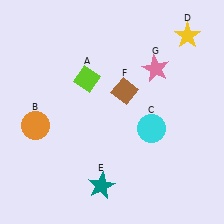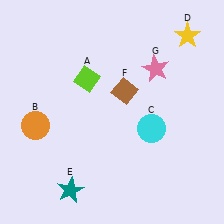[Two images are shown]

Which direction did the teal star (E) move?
The teal star (E) moved left.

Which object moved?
The teal star (E) moved left.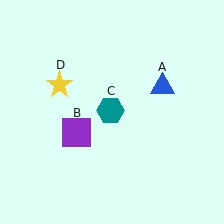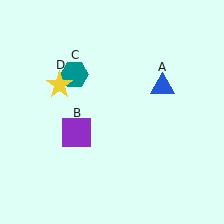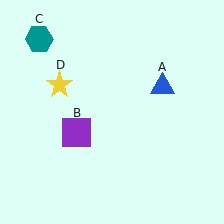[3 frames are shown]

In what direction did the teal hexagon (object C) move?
The teal hexagon (object C) moved up and to the left.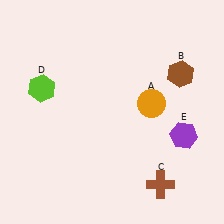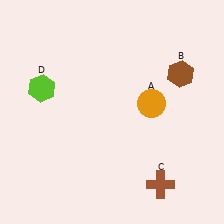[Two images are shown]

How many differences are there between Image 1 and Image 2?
There is 1 difference between the two images.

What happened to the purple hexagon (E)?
The purple hexagon (E) was removed in Image 2. It was in the bottom-right area of Image 1.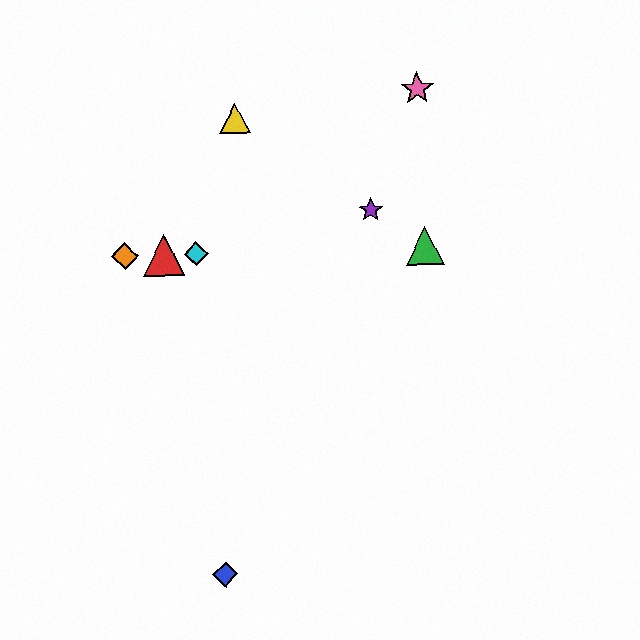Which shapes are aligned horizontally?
The red triangle, the green triangle, the orange diamond, the cyan diamond are aligned horizontally.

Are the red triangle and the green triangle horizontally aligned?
Yes, both are at y≈255.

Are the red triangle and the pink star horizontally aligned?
No, the red triangle is at y≈255 and the pink star is at y≈89.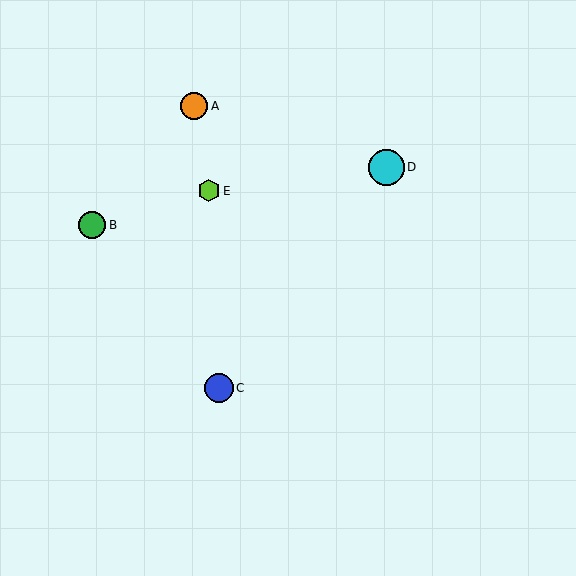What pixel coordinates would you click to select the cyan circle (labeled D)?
Click at (386, 167) to select the cyan circle D.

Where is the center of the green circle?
The center of the green circle is at (92, 225).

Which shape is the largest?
The cyan circle (labeled D) is the largest.